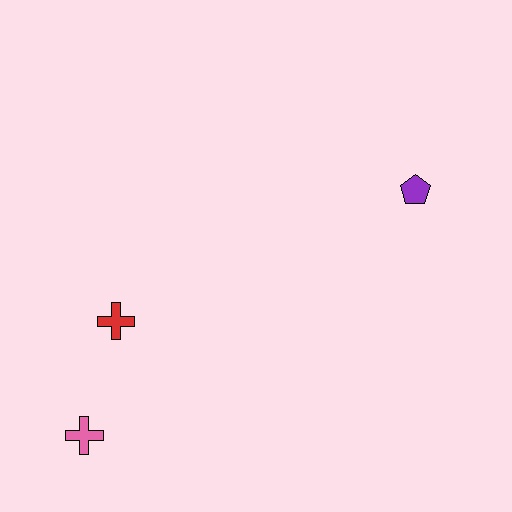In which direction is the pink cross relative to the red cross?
The pink cross is below the red cross.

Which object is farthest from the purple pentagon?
The pink cross is farthest from the purple pentagon.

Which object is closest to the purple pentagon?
The red cross is closest to the purple pentagon.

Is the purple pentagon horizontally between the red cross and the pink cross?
No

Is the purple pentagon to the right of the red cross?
Yes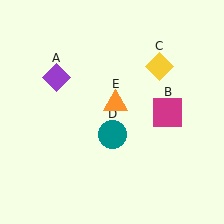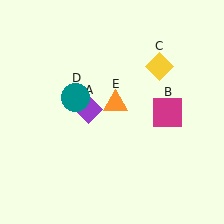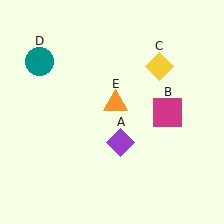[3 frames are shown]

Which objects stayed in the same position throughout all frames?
Magenta square (object B) and yellow diamond (object C) and orange triangle (object E) remained stationary.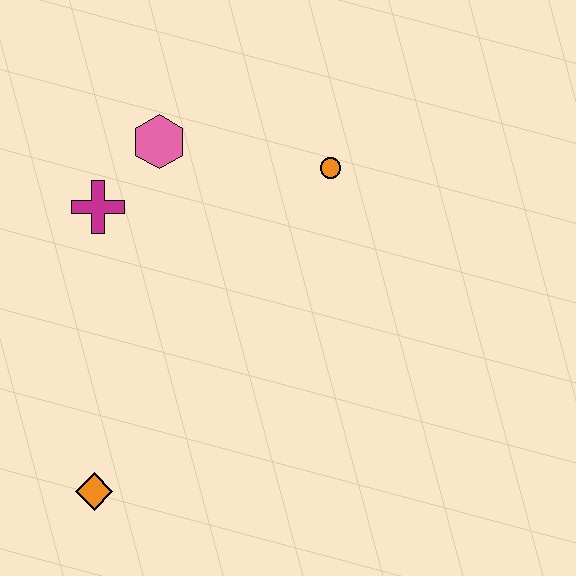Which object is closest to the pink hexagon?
The magenta cross is closest to the pink hexagon.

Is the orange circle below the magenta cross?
No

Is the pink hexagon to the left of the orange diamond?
No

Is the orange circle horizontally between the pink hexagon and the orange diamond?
No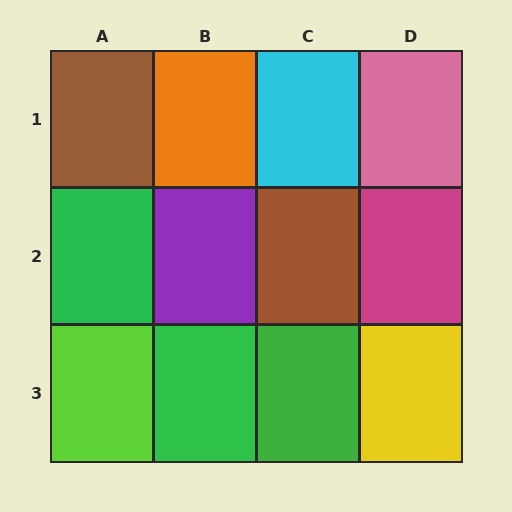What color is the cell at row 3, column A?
Lime.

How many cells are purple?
1 cell is purple.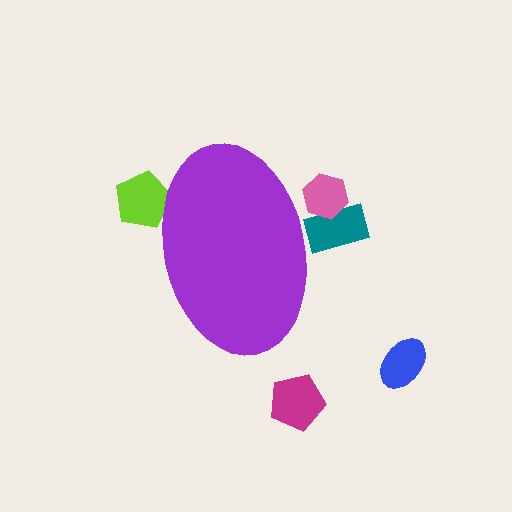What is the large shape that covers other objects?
A purple ellipse.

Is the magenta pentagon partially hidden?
No, the magenta pentagon is fully visible.